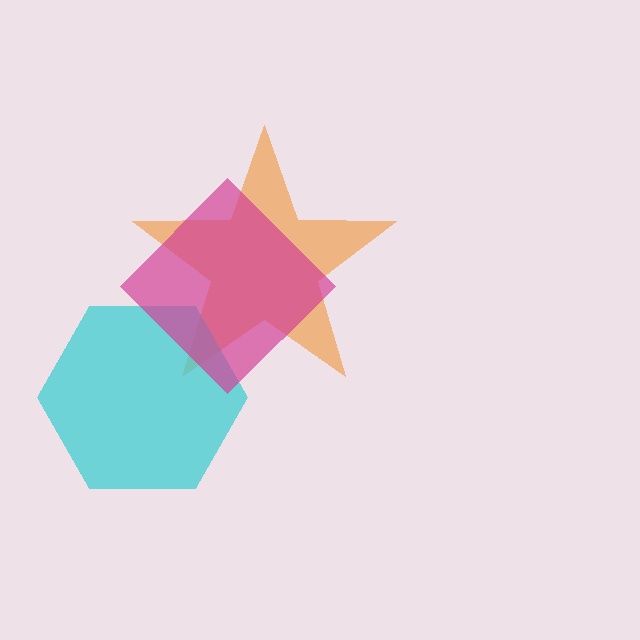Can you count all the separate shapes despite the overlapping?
Yes, there are 3 separate shapes.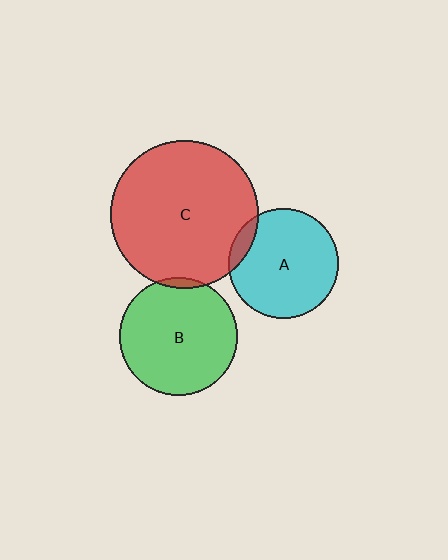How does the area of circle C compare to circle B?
Approximately 1.6 times.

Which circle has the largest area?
Circle C (red).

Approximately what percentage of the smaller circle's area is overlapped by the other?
Approximately 5%.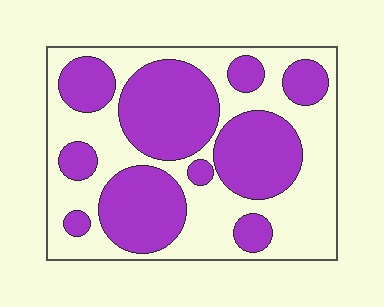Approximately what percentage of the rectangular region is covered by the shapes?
Approximately 45%.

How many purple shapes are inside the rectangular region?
10.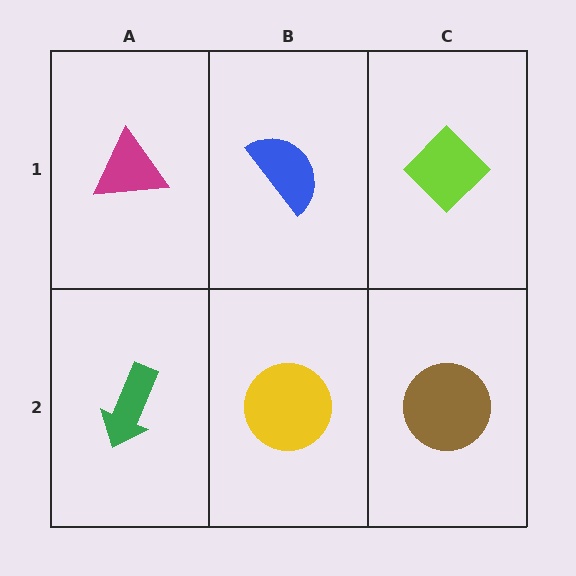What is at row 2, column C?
A brown circle.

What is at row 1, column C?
A lime diamond.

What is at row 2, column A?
A green arrow.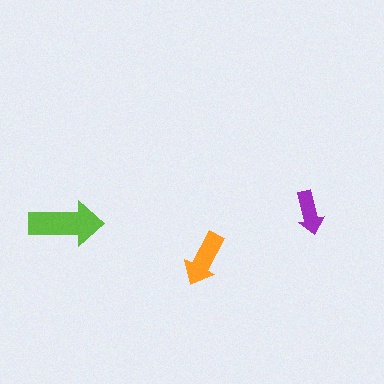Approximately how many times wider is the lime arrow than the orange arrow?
About 1.5 times wider.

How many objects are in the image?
There are 3 objects in the image.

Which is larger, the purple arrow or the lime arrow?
The lime one.